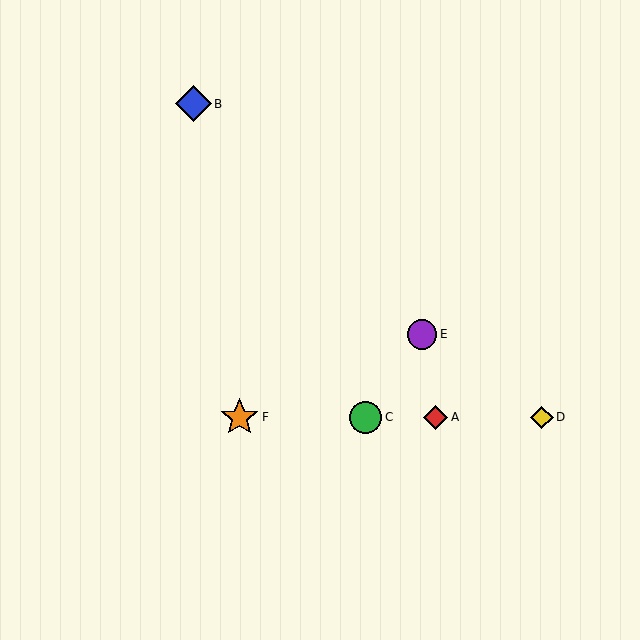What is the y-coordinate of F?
Object F is at y≈417.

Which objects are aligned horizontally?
Objects A, C, D, F are aligned horizontally.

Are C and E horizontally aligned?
No, C is at y≈417 and E is at y≈334.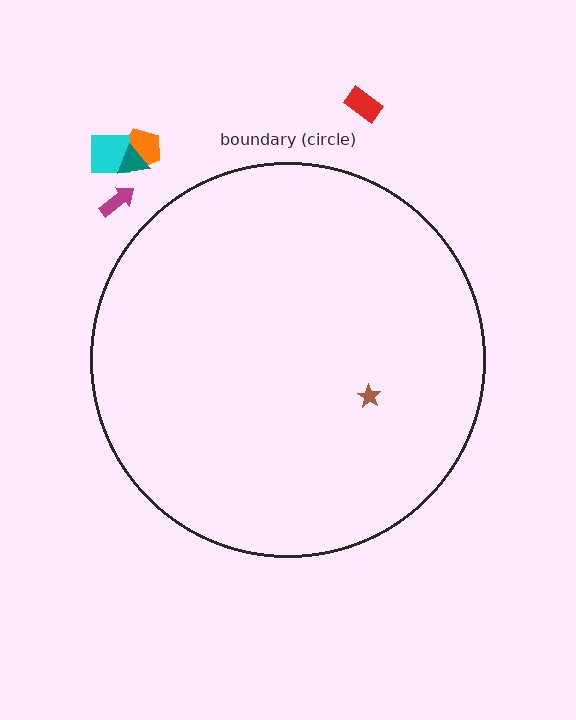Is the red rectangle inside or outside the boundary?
Outside.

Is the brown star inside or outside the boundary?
Inside.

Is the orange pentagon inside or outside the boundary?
Outside.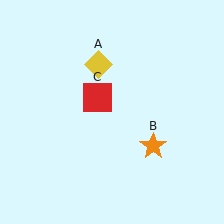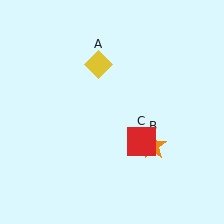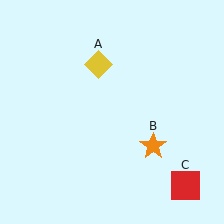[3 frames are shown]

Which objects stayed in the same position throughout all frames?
Yellow diamond (object A) and orange star (object B) remained stationary.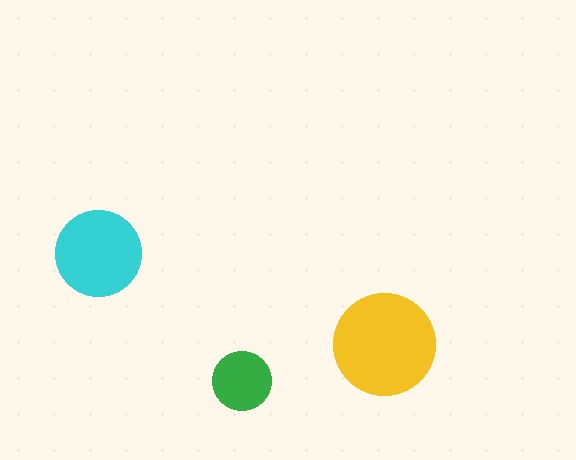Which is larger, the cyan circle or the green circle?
The cyan one.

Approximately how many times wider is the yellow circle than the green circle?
About 1.5 times wider.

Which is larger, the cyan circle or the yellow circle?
The yellow one.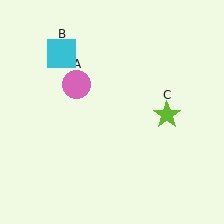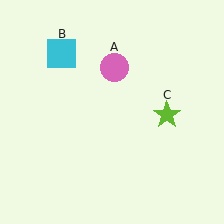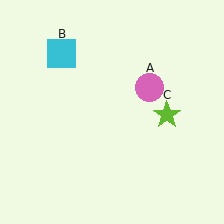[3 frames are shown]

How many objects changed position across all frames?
1 object changed position: pink circle (object A).